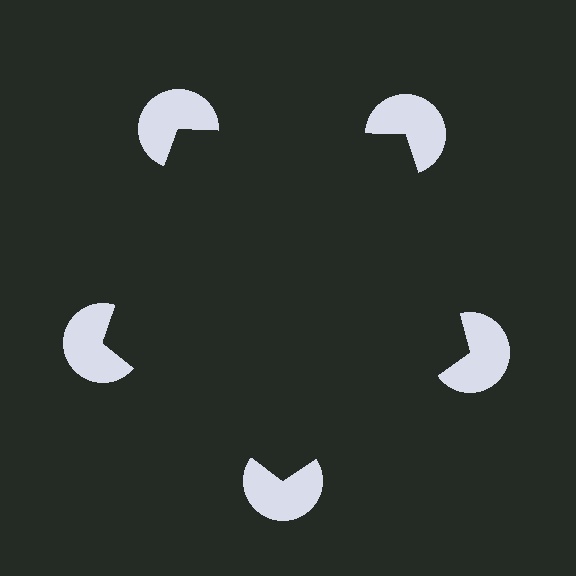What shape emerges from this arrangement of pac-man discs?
An illusory pentagon — its edges are inferred from the aligned wedge cuts in the pac-man discs, not physically drawn.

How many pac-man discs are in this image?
There are 5 — one at each vertex of the illusory pentagon.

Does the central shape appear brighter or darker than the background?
It typically appears slightly darker than the background, even though no actual brightness change is drawn.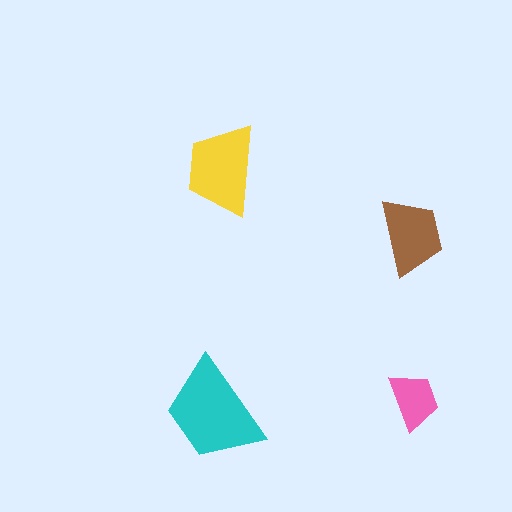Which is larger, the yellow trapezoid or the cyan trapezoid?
The cyan one.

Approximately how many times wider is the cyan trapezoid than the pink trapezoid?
About 2 times wider.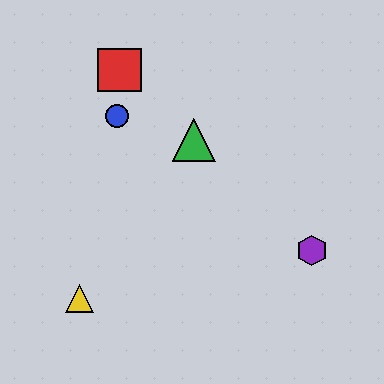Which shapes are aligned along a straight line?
The red square, the green triangle, the purple hexagon are aligned along a straight line.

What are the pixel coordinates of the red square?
The red square is at (119, 70).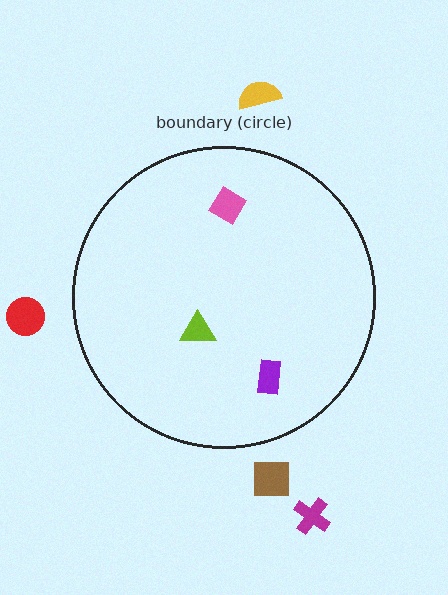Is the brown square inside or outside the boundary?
Outside.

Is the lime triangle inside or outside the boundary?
Inside.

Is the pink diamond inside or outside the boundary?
Inside.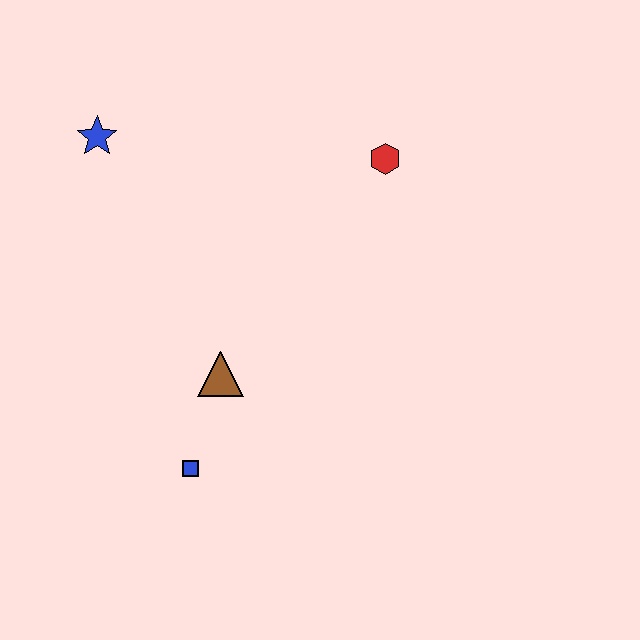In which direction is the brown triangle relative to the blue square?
The brown triangle is above the blue square.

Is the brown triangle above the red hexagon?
No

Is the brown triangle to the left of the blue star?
No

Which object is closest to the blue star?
The brown triangle is closest to the blue star.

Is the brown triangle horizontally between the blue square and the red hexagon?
Yes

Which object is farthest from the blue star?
The blue square is farthest from the blue star.